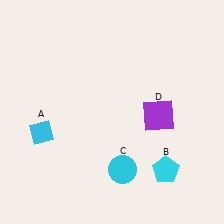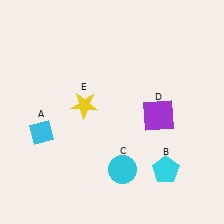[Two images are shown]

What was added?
A yellow star (E) was added in Image 2.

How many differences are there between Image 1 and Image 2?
There is 1 difference between the two images.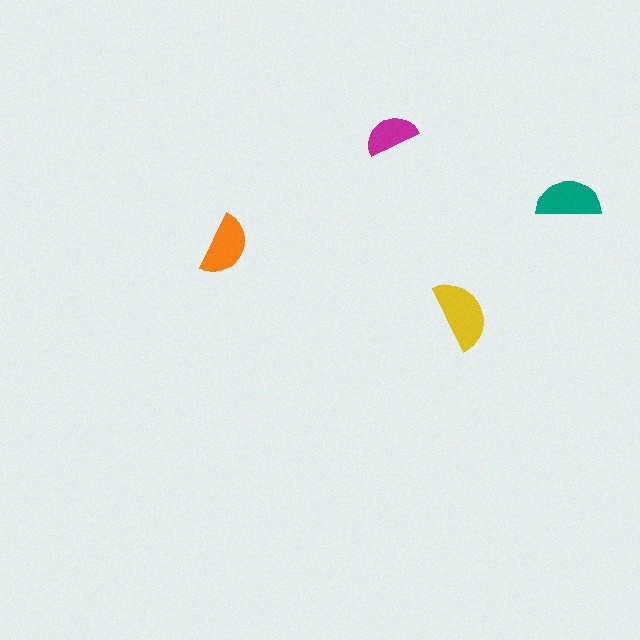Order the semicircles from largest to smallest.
the yellow one, the teal one, the orange one, the magenta one.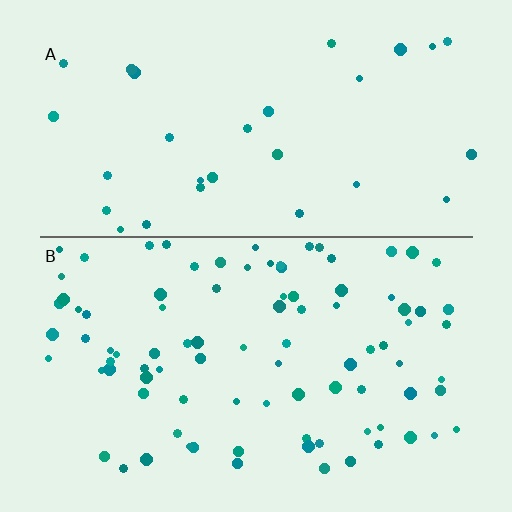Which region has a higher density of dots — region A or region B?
B (the bottom).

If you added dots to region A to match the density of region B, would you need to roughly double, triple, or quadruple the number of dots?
Approximately triple.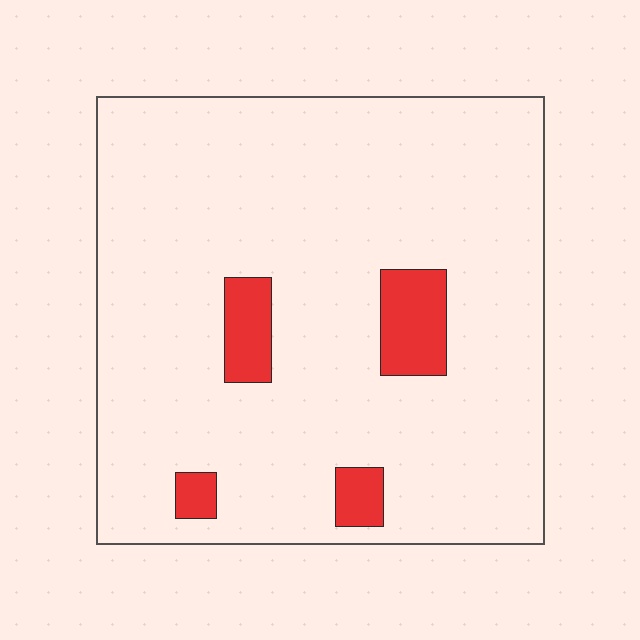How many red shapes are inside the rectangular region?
4.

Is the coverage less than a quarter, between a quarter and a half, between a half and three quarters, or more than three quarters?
Less than a quarter.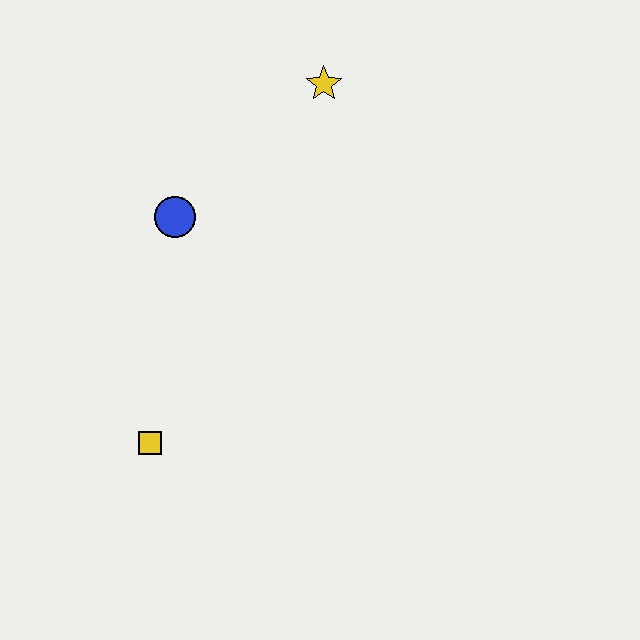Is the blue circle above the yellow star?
No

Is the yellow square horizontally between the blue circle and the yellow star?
No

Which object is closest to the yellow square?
The blue circle is closest to the yellow square.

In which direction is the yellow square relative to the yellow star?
The yellow square is below the yellow star.